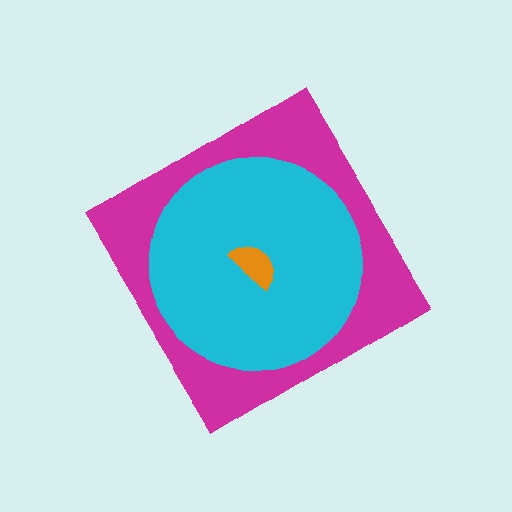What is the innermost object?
The orange semicircle.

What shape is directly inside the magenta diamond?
The cyan circle.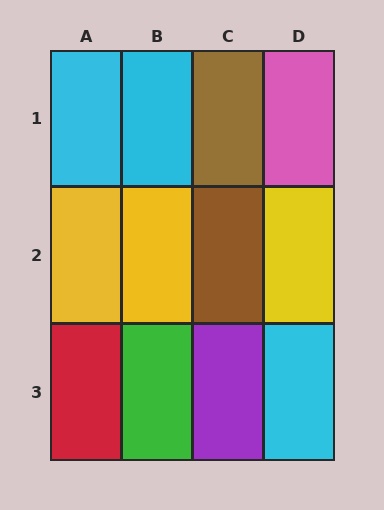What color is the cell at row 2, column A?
Yellow.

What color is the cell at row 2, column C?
Brown.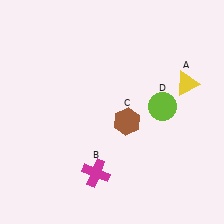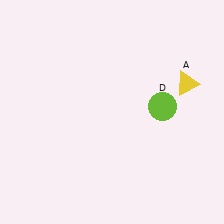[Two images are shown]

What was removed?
The magenta cross (B), the brown hexagon (C) were removed in Image 2.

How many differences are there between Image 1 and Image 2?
There are 2 differences between the two images.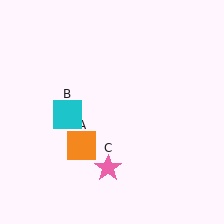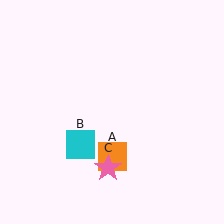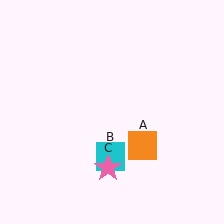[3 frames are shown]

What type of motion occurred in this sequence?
The orange square (object A), cyan square (object B) rotated counterclockwise around the center of the scene.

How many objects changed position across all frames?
2 objects changed position: orange square (object A), cyan square (object B).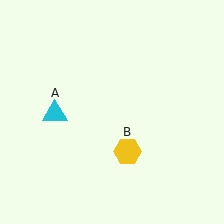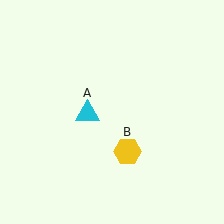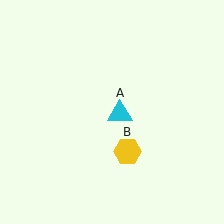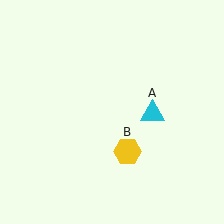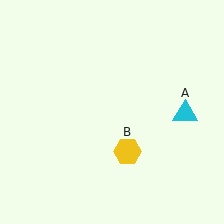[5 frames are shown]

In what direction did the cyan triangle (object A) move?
The cyan triangle (object A) moved right.